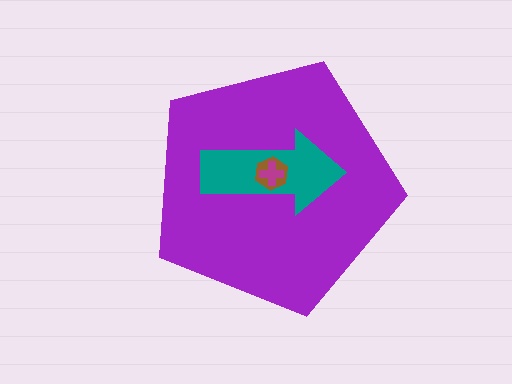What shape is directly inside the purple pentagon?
The teal arrow.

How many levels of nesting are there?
4.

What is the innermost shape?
The magenta cross.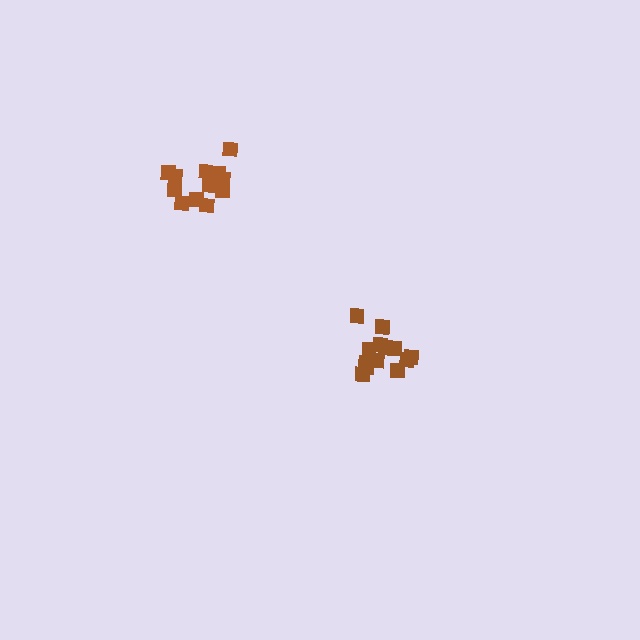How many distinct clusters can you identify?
There are 2 distinct clusters.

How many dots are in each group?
Group 1: 13 dots, Group 2: 13 dots (26 total).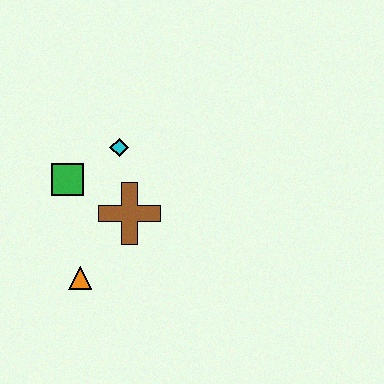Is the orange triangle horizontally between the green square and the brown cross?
Yes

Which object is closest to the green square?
The cyan diamond is closest to the green square.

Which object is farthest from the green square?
The orange triangle is farthest from the green square.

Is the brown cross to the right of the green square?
Yes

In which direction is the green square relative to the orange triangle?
The green square is above the orange triangle.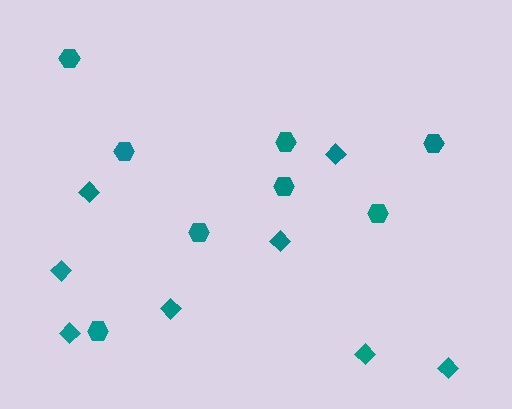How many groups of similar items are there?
There are 2 groups: one group of diamonds (8) and one group of hexagons (8).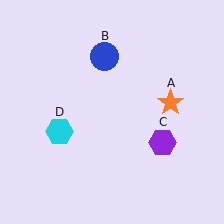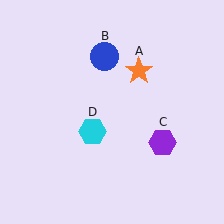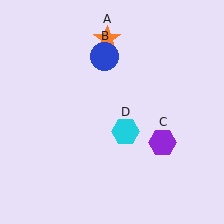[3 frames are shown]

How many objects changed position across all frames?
2 objects changed position: orange star (object A), cyan hexagon (object D).